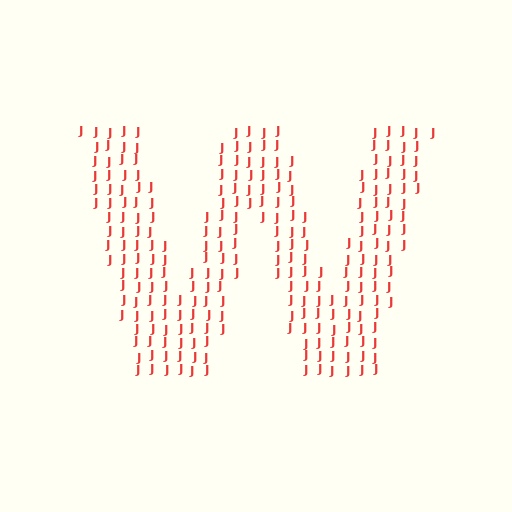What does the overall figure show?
The overall figure shows the letter W.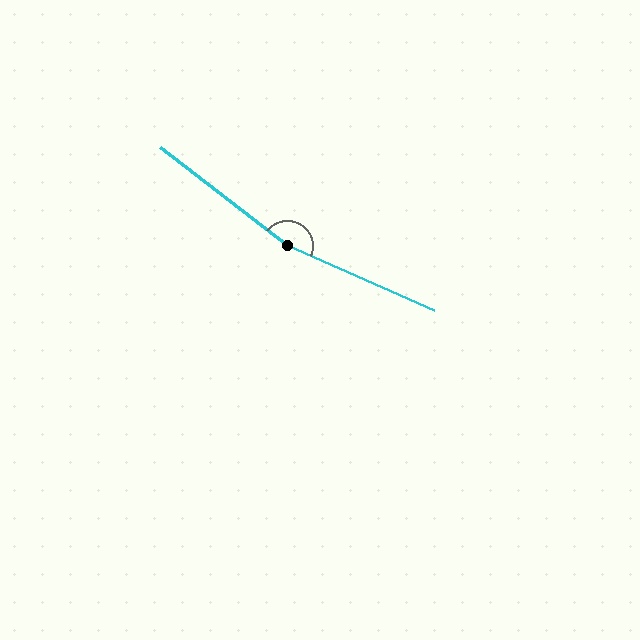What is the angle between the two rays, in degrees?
Approximately 166 degrees.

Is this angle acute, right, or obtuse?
It is obtuse.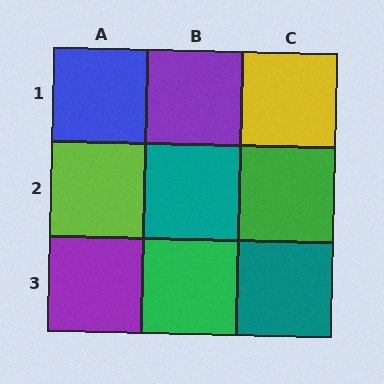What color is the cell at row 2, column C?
Green.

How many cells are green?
2 cells are green.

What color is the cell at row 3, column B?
Green.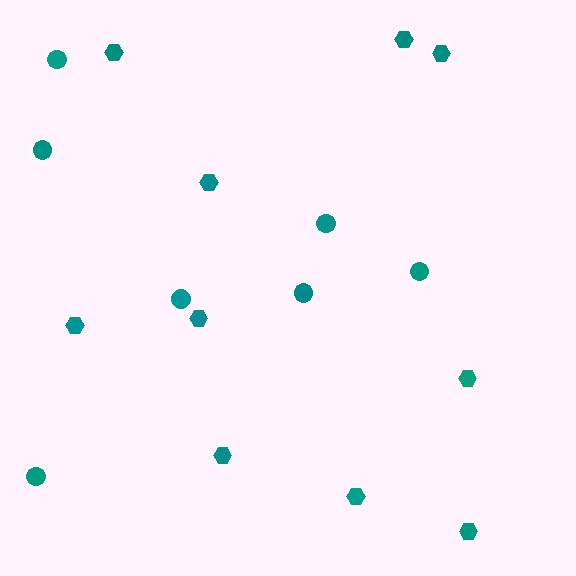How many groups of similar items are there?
There are 2 groups: one group of hexagons (10) and one group of circles (7).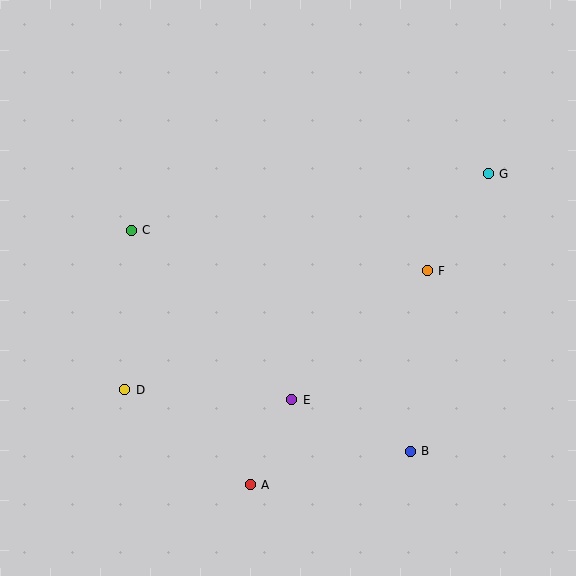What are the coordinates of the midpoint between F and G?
The midpoint between F and G is at (458, 222).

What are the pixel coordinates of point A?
Point A is at (250, 485).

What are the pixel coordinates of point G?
Point G is at (488, 174).